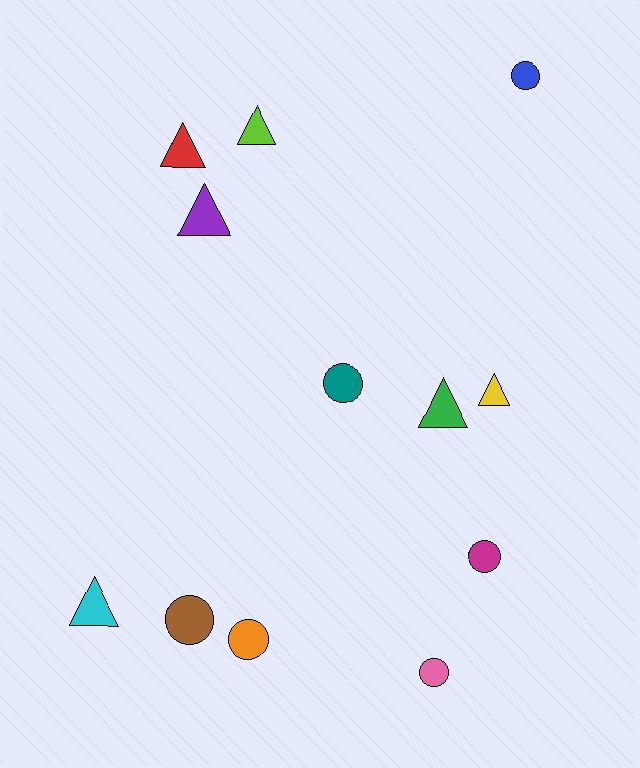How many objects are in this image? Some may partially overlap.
There are 12 objects.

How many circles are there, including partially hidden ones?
There are 6 circles.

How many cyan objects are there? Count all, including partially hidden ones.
There is 1 cyan object.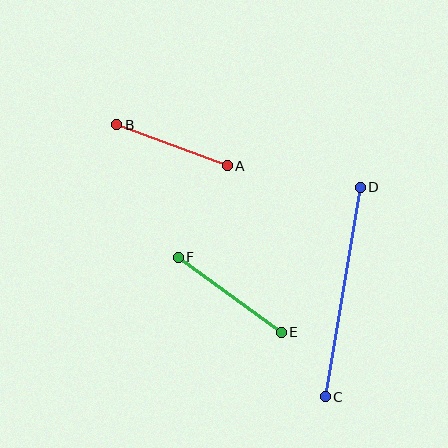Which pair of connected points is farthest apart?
Points C and D are farthest apart.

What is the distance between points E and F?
The distance is approximately 127 pixels.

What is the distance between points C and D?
The distance is approximately 213 pixels.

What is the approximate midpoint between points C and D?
The midpoint is at approximately (343, 292) pixels.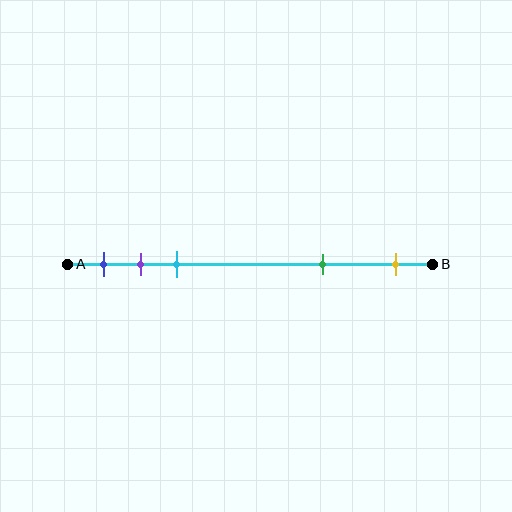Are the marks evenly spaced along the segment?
No, the marks are not evenly spaced.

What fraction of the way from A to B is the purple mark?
The purple mark is approximately 20% (0.2) of the way from A to B.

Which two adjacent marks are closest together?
The purple and cyan marks are the closest adjacent pair.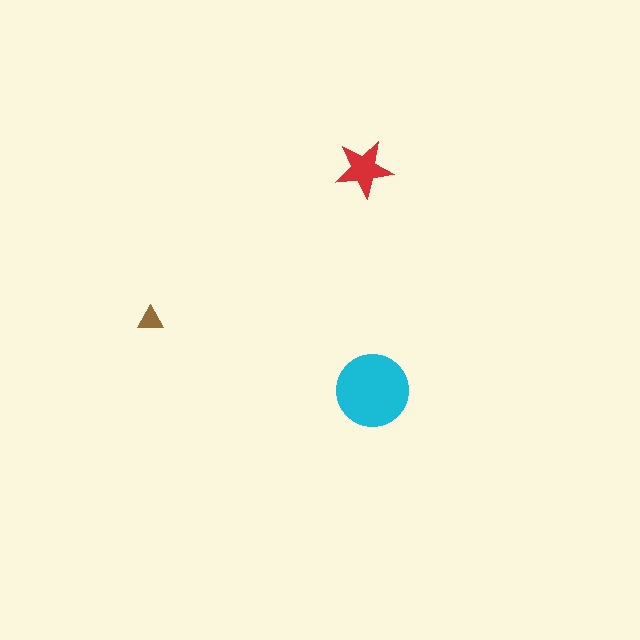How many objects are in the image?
There are 3 objects in the image.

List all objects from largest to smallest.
The cyan circle, the red star, the brown triangle.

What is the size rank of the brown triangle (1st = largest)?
3rd.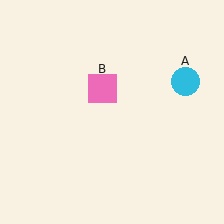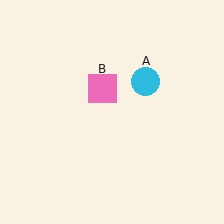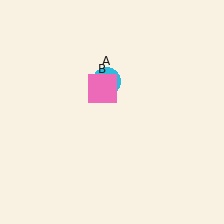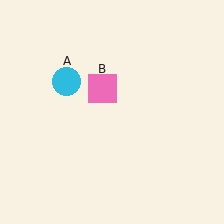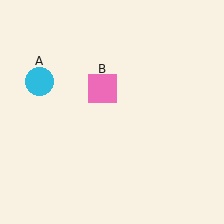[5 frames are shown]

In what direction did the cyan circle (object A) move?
The cyan circle (object A) moved left.